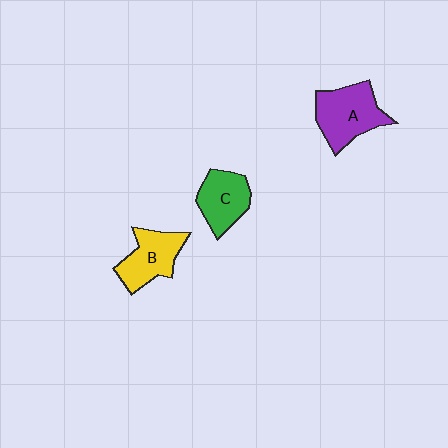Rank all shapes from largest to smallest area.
From largest to smallest: A (purple), B (yellow), C (green).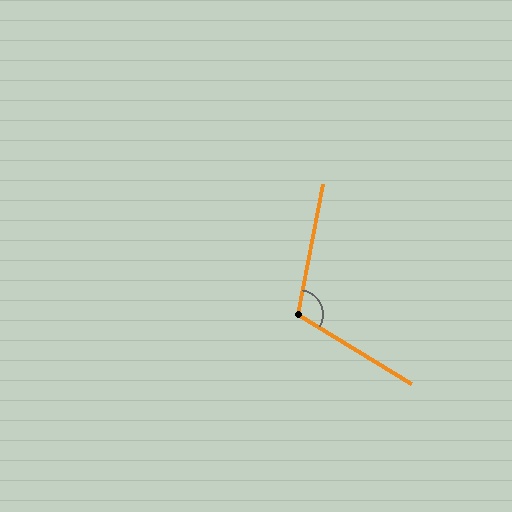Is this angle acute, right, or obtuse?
It is obtuse.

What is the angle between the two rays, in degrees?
Approximately 110 degrees.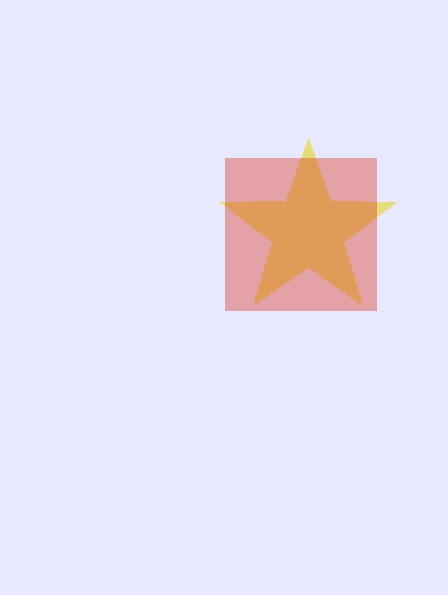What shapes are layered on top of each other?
The layered shapes are: a yellow star, a red square.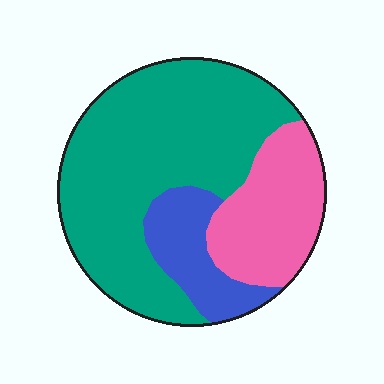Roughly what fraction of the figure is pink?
Pink covers 24% of the figure.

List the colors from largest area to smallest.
From largest to smallest: teal, pink, blue.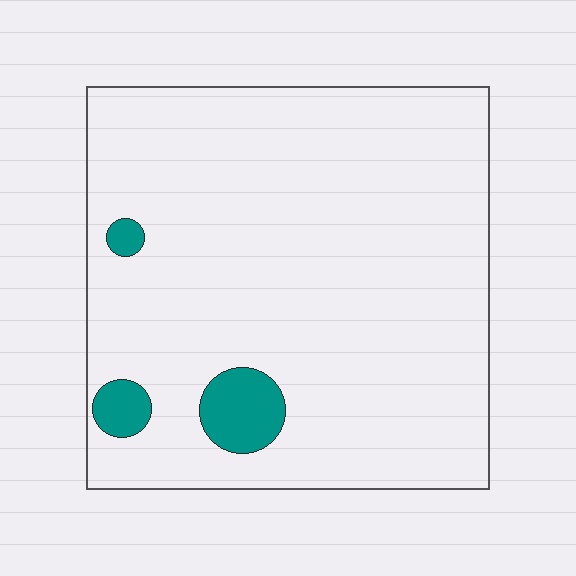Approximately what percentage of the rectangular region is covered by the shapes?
Approximately 5%.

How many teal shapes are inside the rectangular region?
3.